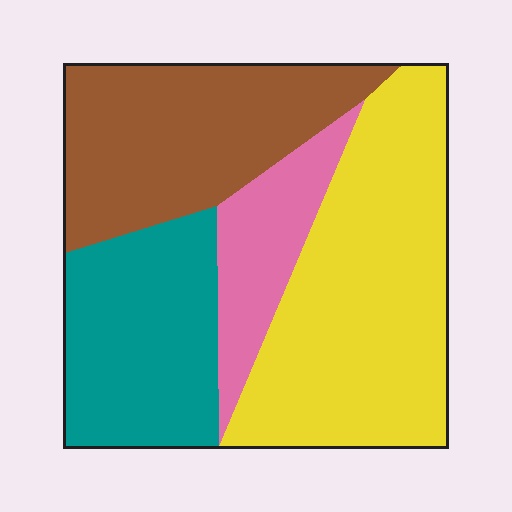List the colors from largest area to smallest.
From largest to smallest: yellow, brown, teal, pink.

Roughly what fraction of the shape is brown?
Brown covers 27% of the shape.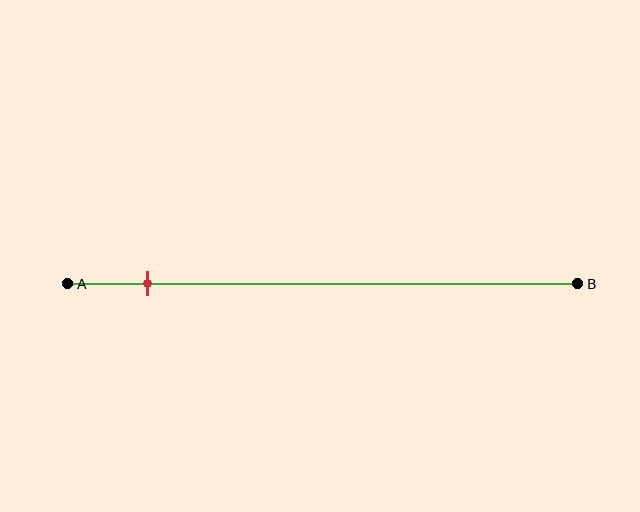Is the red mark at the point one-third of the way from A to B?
No, the mark is at about 15% from A, not at the 33% one-third point.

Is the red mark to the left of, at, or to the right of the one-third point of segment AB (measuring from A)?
The red mark is to the left of the one-third point of segment AB.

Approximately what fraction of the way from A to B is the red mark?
The red mark is approximately 15% of the way from A to B.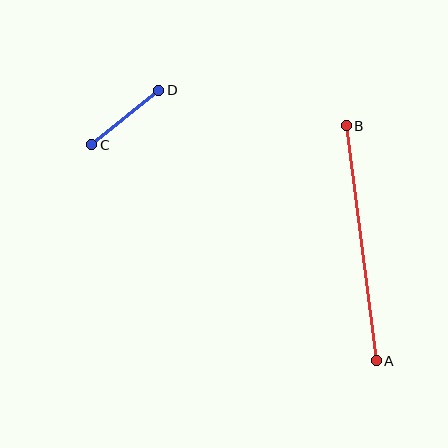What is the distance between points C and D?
The distance is approximately 86 pixels.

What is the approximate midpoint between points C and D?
The midpoint is at approximately (125, 118) pixels.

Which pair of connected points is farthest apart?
Points A and B are farthest apart.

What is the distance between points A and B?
The distance is approximately 237 pixels.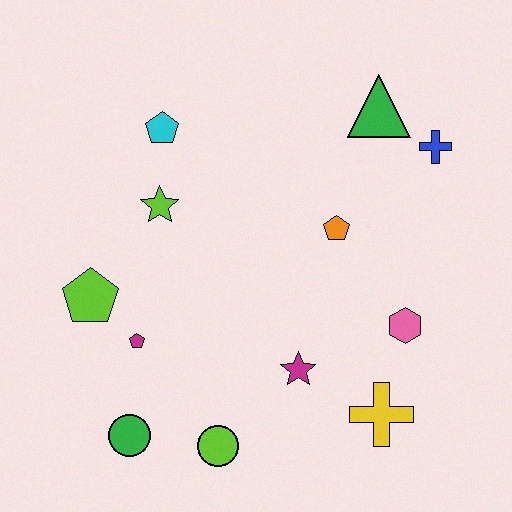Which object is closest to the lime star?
The cyan pentagon is closest to the lime star.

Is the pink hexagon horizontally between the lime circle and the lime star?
No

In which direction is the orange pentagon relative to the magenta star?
The orange pentagon is above the magenta star.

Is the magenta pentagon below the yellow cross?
No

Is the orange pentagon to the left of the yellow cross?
Yes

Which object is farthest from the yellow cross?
The cyan pentagon is farthest from the yellow cross.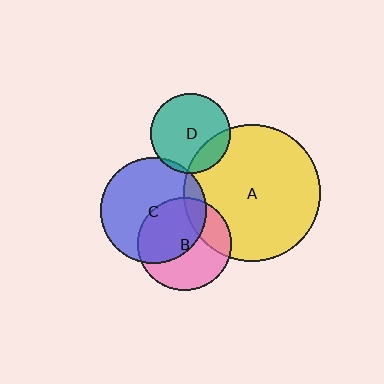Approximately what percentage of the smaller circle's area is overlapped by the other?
Approximately 50%.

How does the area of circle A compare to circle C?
Approximately 1.7 times.